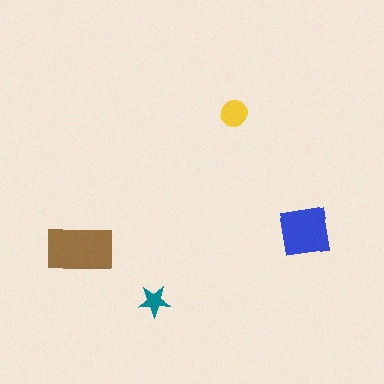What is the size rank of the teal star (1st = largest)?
4th.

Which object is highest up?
The yellow circle is topmost.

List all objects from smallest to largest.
The teal star, the yellow circle, the blue square, the brown rectangle.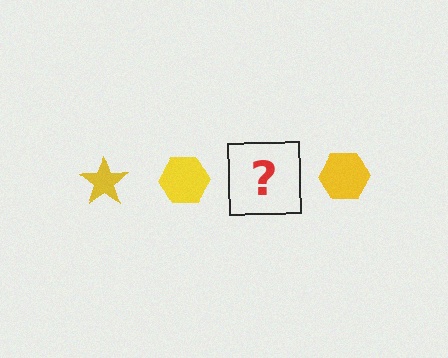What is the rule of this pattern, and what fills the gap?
The rule is that the pattern cycles through star, hexagon shapes in yellow. The gap should be filled with a yellow star.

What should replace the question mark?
The question mark should be replaced with a yellow star.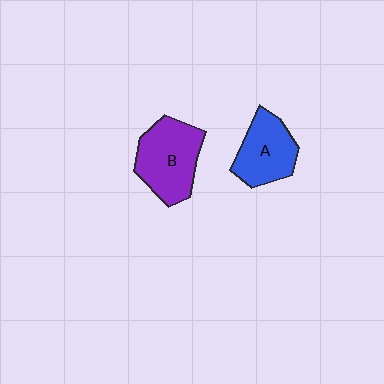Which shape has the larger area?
Shape B (purple).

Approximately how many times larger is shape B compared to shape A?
Approximately 1.2 times.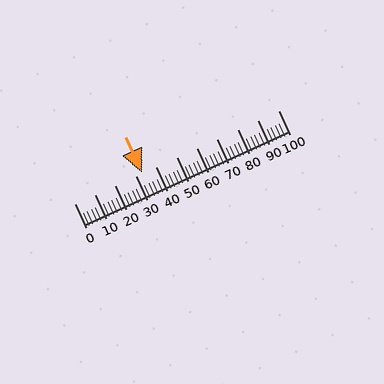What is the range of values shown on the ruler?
The ruler shows values from 0 to 100.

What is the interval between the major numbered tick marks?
The major tick marks are spaced 10 units apart.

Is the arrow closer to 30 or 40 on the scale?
The arrow is closer to 30.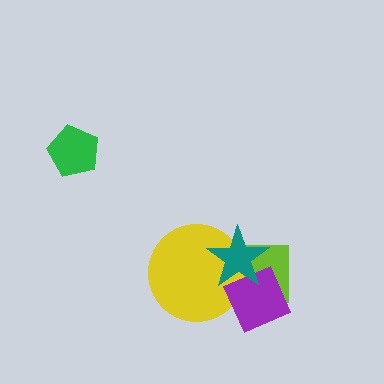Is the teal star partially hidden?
No, no other shape covers it.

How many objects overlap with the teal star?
3 objects overlap with the teal star.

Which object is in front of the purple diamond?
The teal star is in front of the purple diamond.